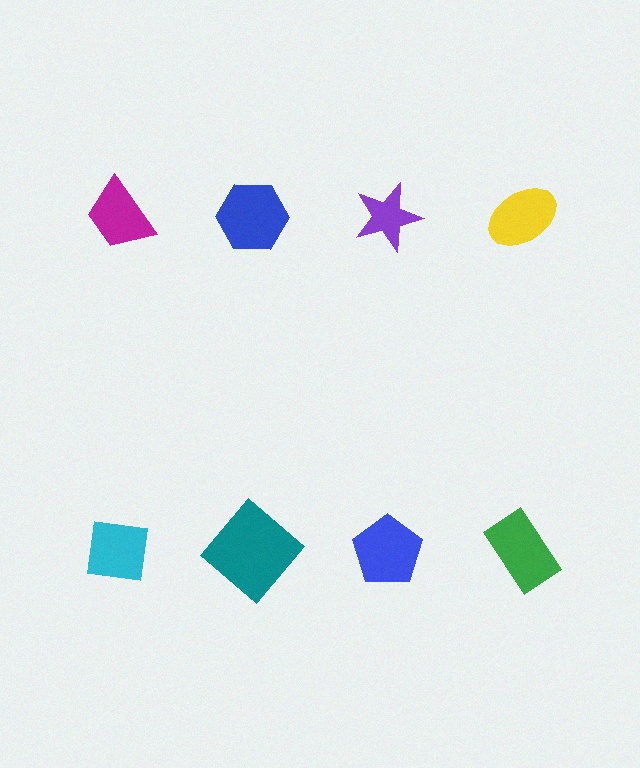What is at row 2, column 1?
A cyan square.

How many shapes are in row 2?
4 shapes.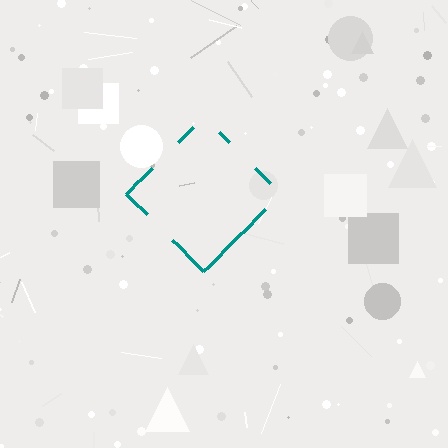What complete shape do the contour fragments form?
The contour fragments form a diamond.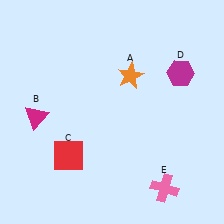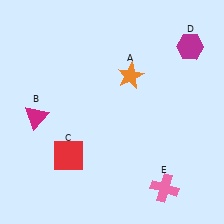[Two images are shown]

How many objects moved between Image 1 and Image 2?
1 object moved between the two images.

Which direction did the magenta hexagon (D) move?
The magenta hexagon (D) moved up.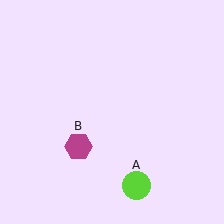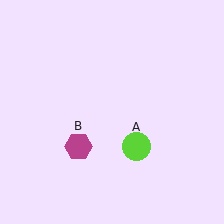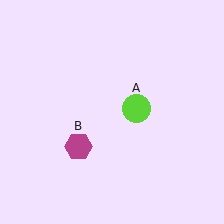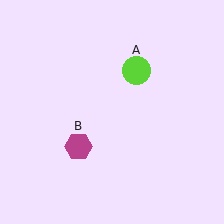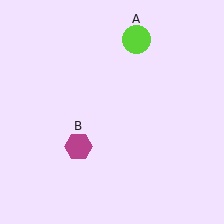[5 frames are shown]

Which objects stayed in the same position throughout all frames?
Magenta hexagon (object B) remained stationary.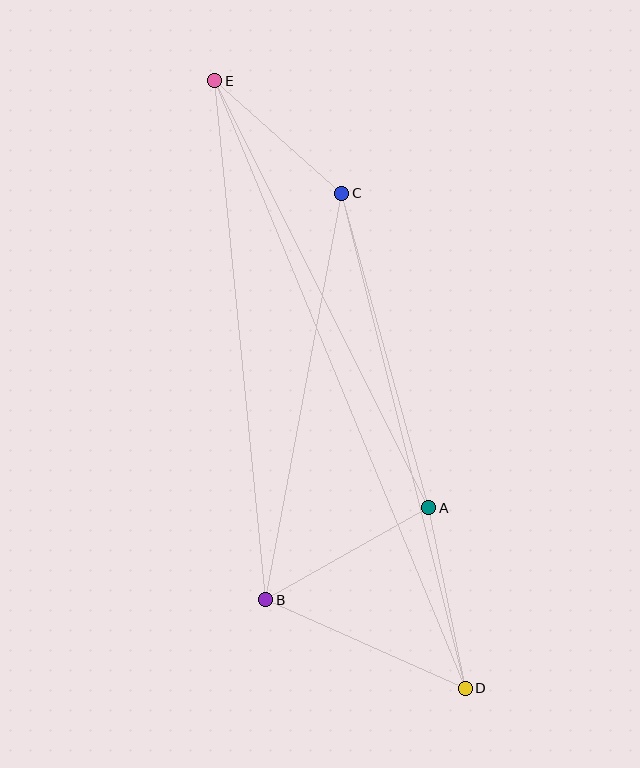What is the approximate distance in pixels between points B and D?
The distance between B and D is approximately 218 pixels.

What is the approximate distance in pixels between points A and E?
The distance between A and E is approximately 478 pixels.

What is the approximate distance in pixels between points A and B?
The distance between A and B is approximately 187 pixels.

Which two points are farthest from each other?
Points D and E are farthest from each other.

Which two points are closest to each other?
Points C and E are closest to each other.